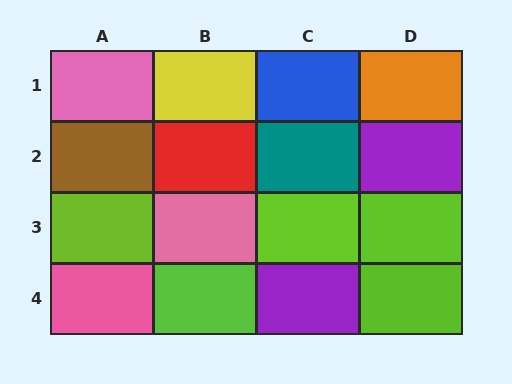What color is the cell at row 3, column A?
Lime.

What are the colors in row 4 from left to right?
Pink, lime, purple, lime.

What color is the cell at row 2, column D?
Purple.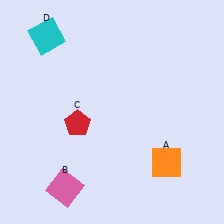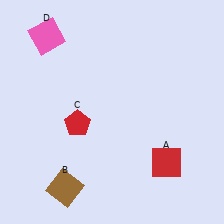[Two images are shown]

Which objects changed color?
A changed from orange to red. B changed from pink to brown. D changed from cyan to pink.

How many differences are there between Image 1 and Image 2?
There are 3 differences between the two images.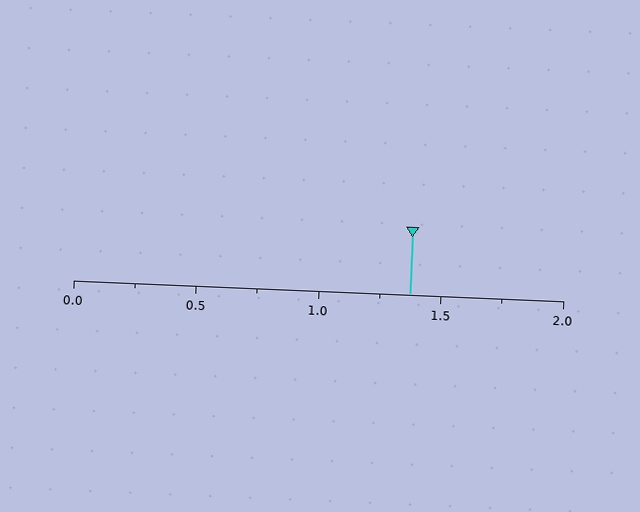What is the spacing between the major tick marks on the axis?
The major ticks are spaced 0.5 apart.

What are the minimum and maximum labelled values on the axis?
The axis runs from 0.0 to 2.0.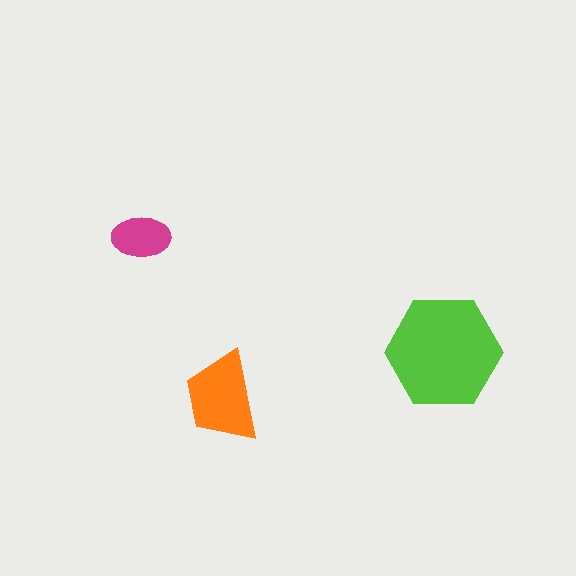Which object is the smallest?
The magenta ellipse.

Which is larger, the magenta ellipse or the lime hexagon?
The lime hexagon.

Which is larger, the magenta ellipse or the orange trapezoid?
The orange trapezoid.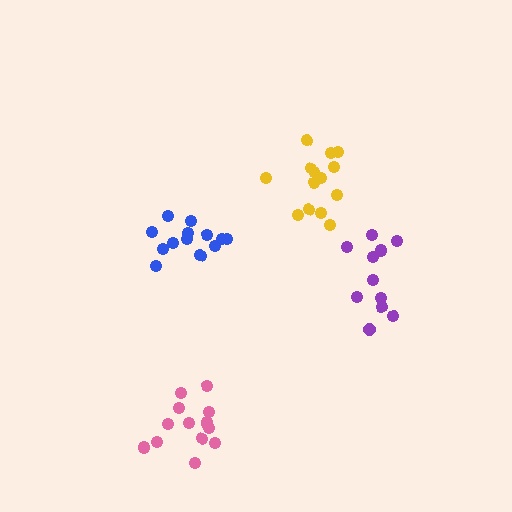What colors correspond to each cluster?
The clusters are colored: purple, yellow, blue, pink.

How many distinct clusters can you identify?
There are 4 distinct clusters.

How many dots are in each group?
Group 1: 11 dots, Group 2: 14 dots, Group 3: 13 dots, Group 4: 14 dots (52 total).